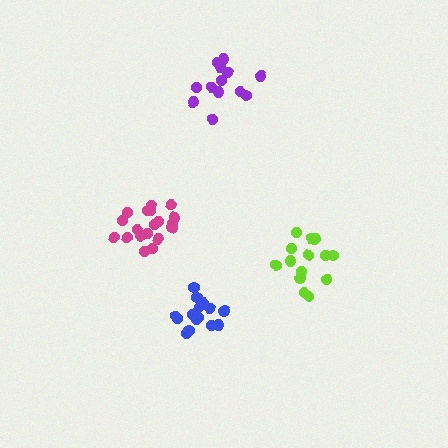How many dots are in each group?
Group 1: 19 dots, Group 2: 15 dots, Group 3: 13 dots, Group 4: 14 dots (61 total).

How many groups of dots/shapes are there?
There are 4 groups.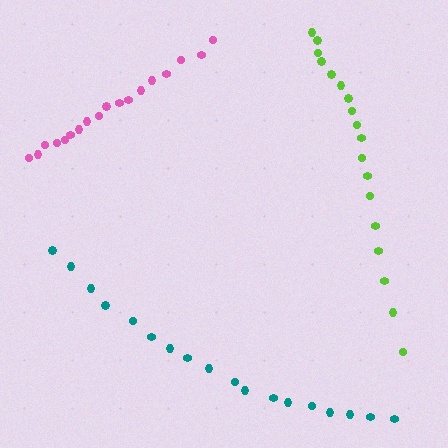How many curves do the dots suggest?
There are 3 distinct paths.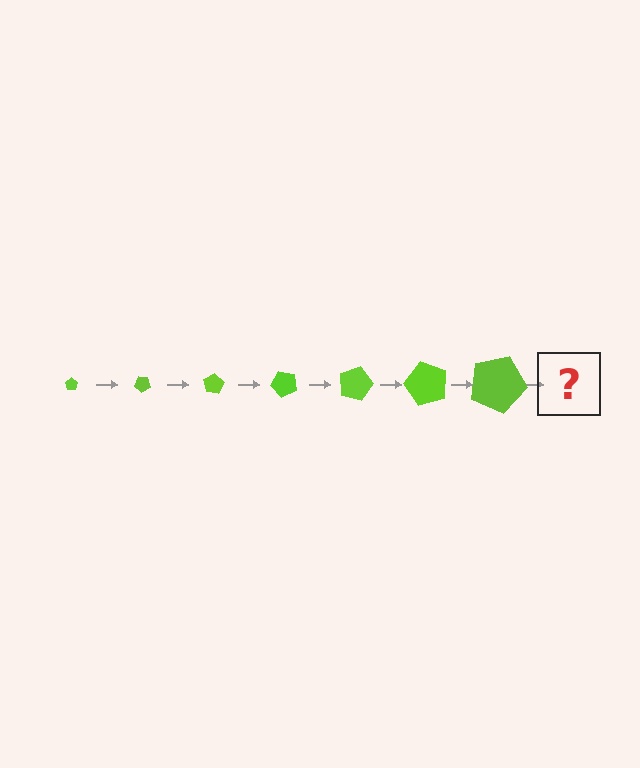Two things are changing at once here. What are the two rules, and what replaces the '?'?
The two rules are that the pentagon grows larger each step and it rotates 40 degrees each step. The '?' should be a pentagon, larger than the previous one and rotated 280 degrees from the start.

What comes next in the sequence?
The next element should be a pentagon, larger than the previous one and rotated 280 degrees from the start.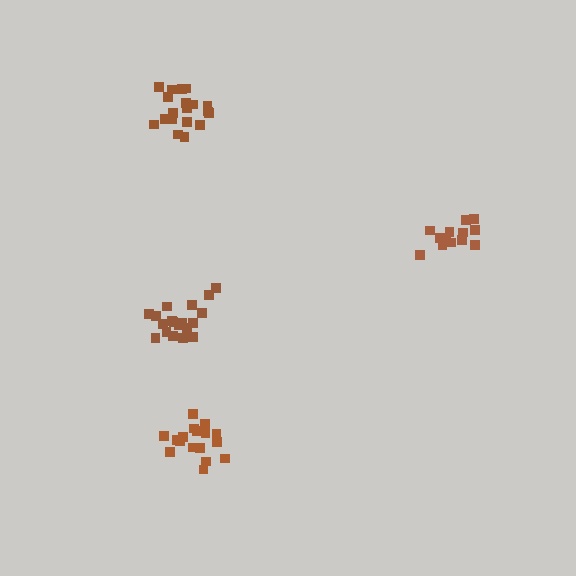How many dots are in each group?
Group 1: 19 dots, Group 2: 15 dots, Group 3: 20 dots, Group 4: 19 dots (73 total).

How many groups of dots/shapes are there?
There are 4 groups.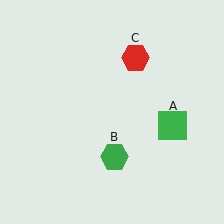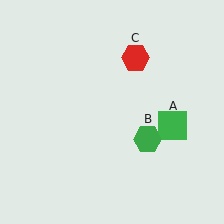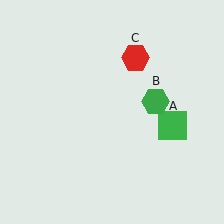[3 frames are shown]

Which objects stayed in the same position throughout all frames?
Green square (object A) and red hexagon (object C) remained stationary.